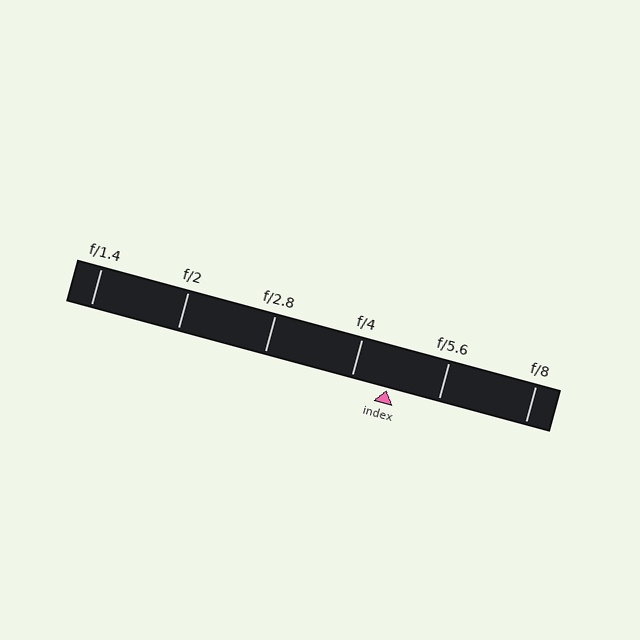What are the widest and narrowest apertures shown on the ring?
The widest aperture shown is f/1.4 and the narrowest is f/8.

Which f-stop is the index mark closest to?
The index mark is closest to f/4.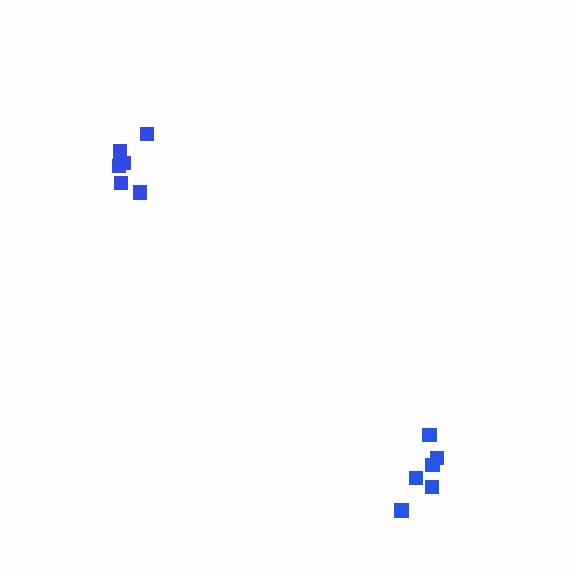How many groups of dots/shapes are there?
There are 2 groups.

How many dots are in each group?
Group 1: 6 dots, Group 2: 6 dots (12 total).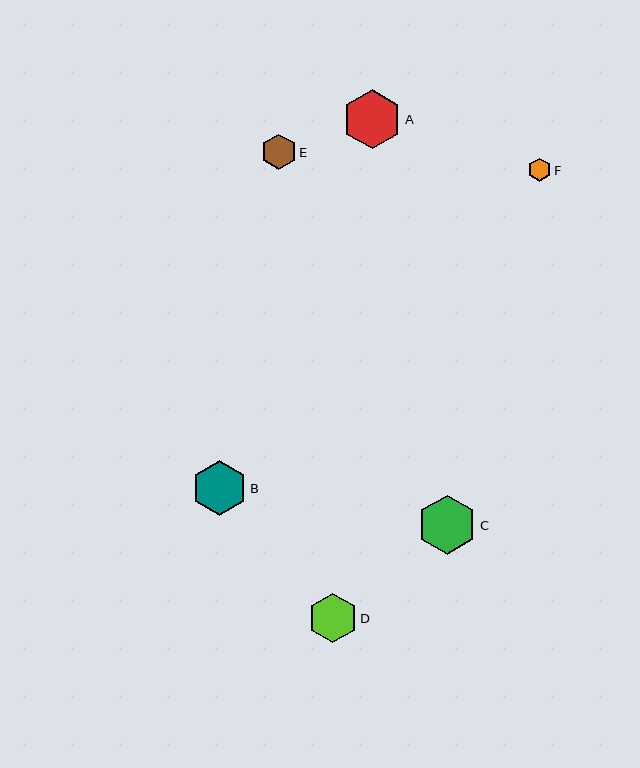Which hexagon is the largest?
Hexagon C is the largest with a size of approximately 60 pixels.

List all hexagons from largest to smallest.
From largest to smallest: C, A, B, D, E, F.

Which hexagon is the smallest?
Hexagon F is the smallest with a size of approximately 23 pixels.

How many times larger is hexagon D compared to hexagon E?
Hexagon D is approximately 1.4 times the size of hexagon E.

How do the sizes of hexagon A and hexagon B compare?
Hexagon A and hexagon B are approximately the same size.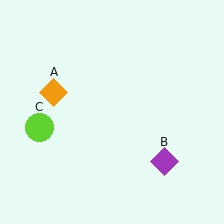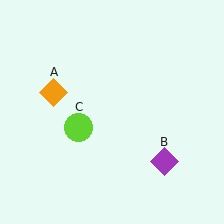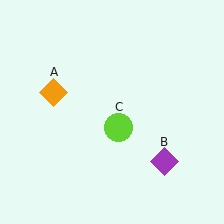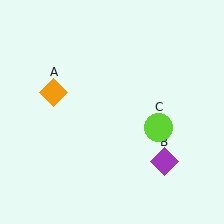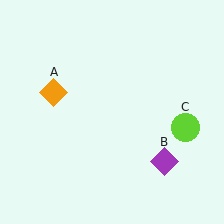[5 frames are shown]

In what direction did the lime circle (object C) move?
The lime circle (object C) moved right.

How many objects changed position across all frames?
1 object changed position: lime circle (object C).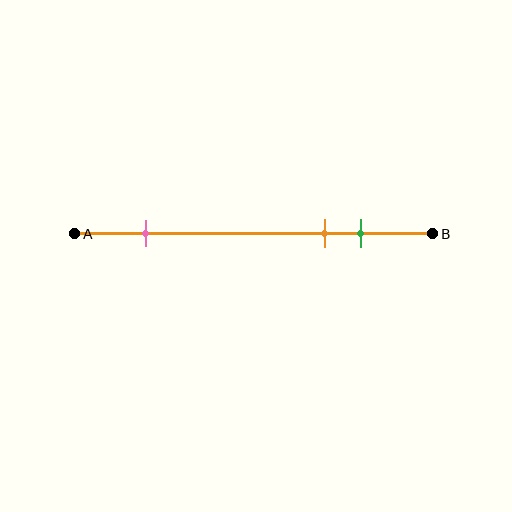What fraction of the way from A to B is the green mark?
The green mark is approximately 80% (0.8) of the way from A to B.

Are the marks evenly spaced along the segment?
No, the marks are not evenly spaced.